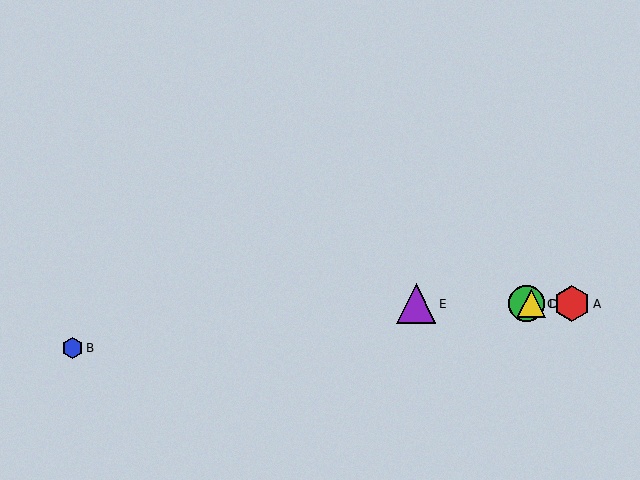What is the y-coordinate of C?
Object C is at y≈304.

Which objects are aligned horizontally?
Objects A, C, D, E are aligned horizontally.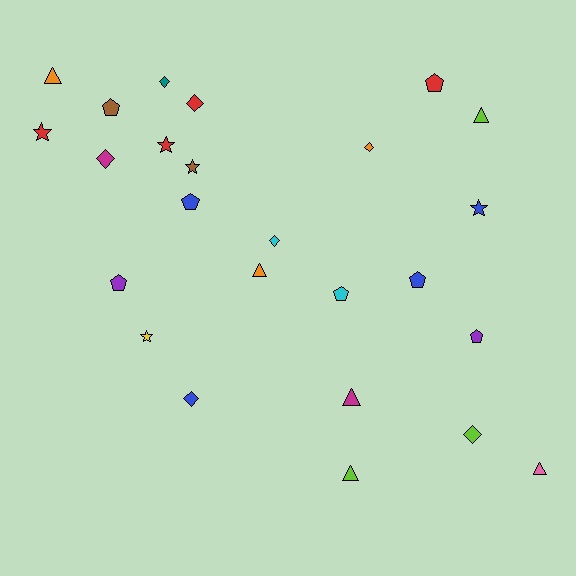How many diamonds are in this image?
There are 7 diamonds.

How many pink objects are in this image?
There is 1 pink object.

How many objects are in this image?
There are 25 objects.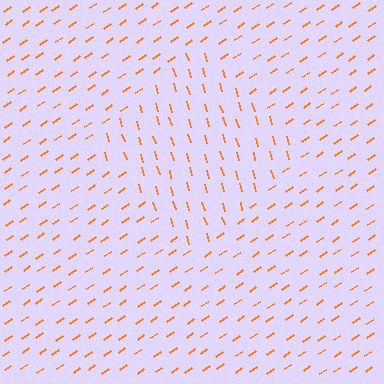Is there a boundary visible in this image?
Yes, there is a texture boundary formed by a change in line orientation.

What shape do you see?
I see a diamond.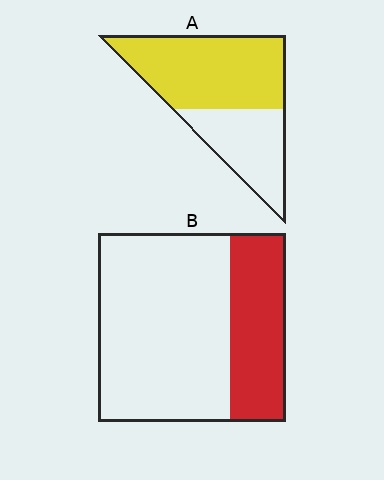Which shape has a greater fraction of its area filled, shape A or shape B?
Shape A.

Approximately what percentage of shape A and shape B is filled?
A is approximately 65% and B is approximately 30%.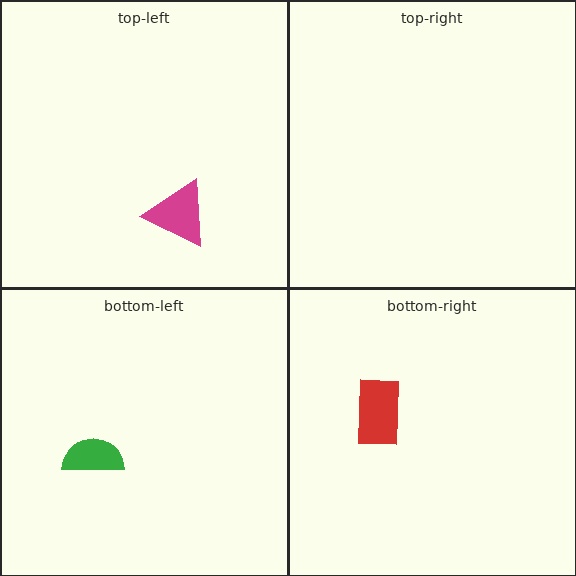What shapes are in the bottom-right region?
The red rectangle.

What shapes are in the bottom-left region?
The green semicircle.